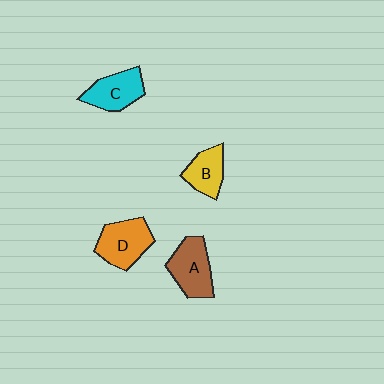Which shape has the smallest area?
Shape B (yellow).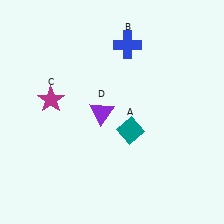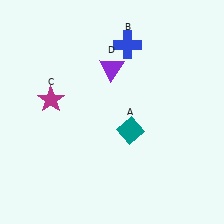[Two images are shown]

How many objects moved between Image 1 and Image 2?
1 object moved between the two images.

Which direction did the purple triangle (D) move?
The purple triangle (D) moved up.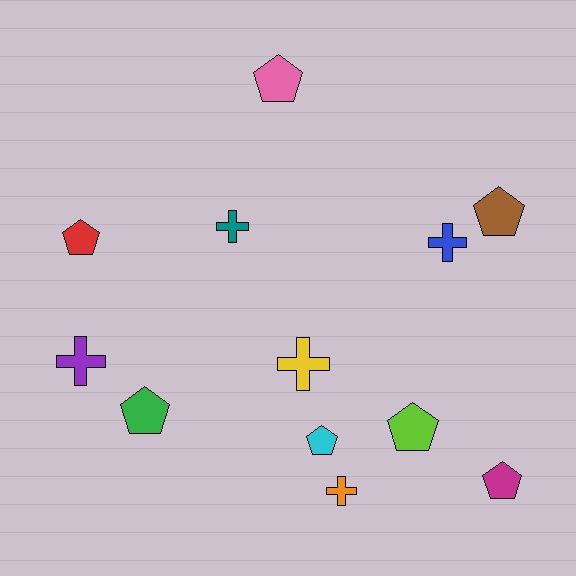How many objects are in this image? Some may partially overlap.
There are 12 objects.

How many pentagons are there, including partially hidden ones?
There are 7 pentagons.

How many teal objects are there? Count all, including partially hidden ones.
There is 1 teal object.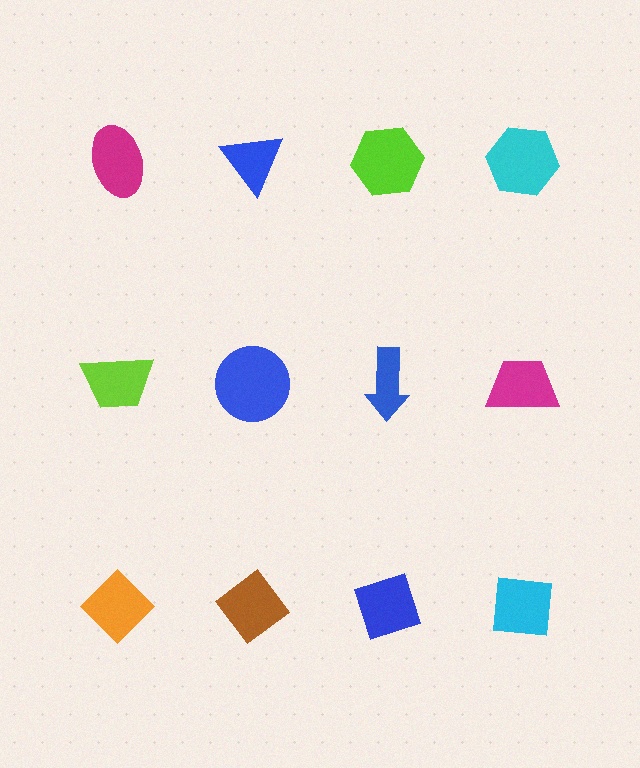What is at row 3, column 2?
A brown diamond.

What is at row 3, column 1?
An orange diamond.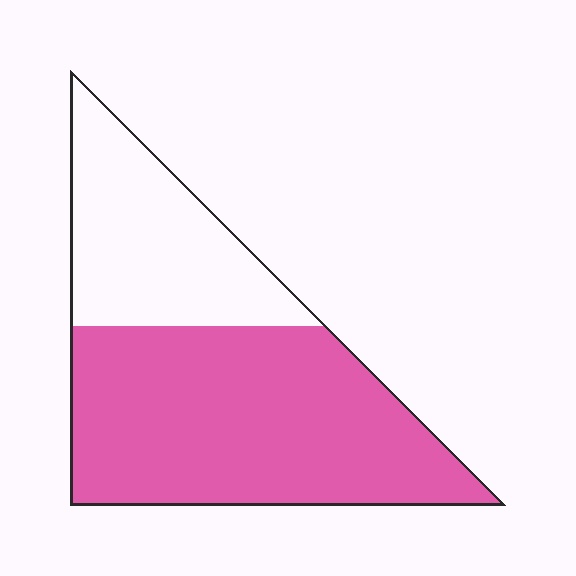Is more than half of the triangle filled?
Yes.